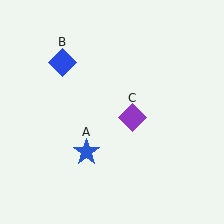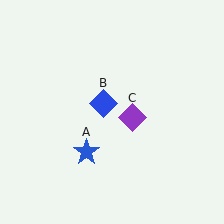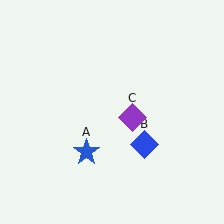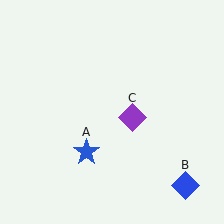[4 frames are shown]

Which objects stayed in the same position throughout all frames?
Blue star (object A) and purple diamond (object C) remained stationary.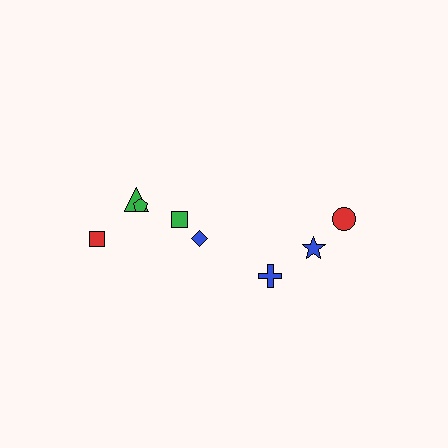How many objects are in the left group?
There are 5 objects.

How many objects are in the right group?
There are 3 objects.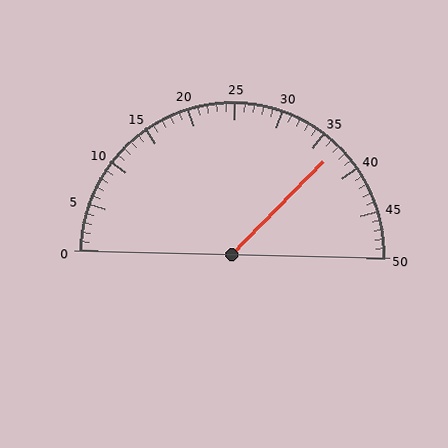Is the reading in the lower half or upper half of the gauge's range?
The reading is in the upper half of the range (0 to 50).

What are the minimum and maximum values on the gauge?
The gauge ranges from 0 to 50.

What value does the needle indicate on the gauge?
The needle indicates approximately 37.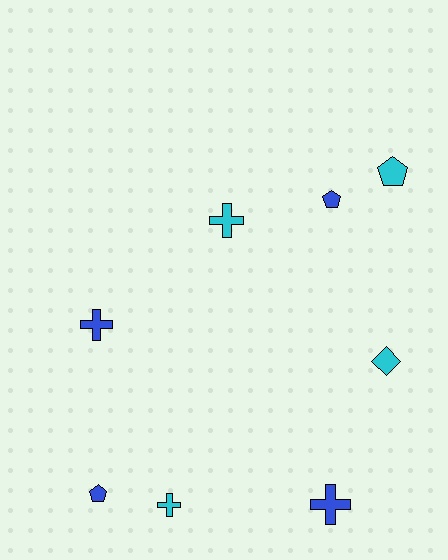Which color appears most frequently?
Cyan, with 4 objects.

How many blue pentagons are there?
There are 2 blue pentagons.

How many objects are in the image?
There are 8 objects.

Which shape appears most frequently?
Cross, with 4 objects.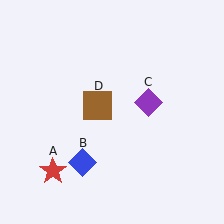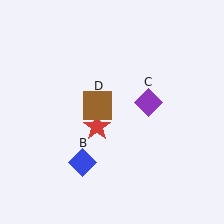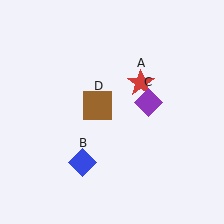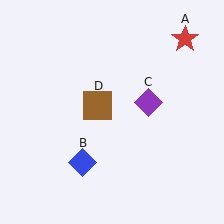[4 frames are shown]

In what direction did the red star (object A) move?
The red star (object A) moved up and to the right.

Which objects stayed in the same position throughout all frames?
Blue diamond (object B) and purple diamond (object C) and brown square (object D) remained stationary.